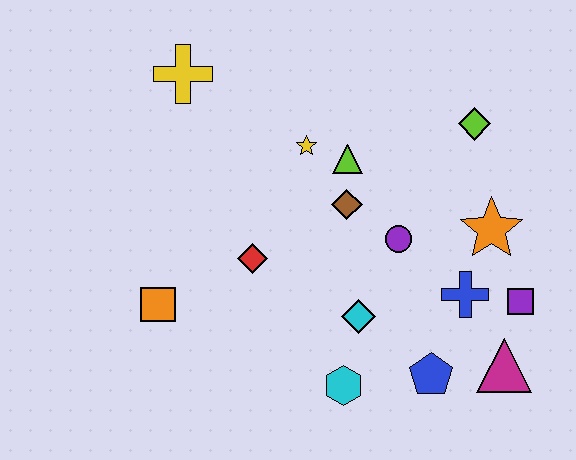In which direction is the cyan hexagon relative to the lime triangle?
The cyan hexagon is below the lime triangle.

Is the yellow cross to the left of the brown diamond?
Yes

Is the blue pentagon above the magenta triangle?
No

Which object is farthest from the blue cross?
The yellow cross is farthest from the blue cross.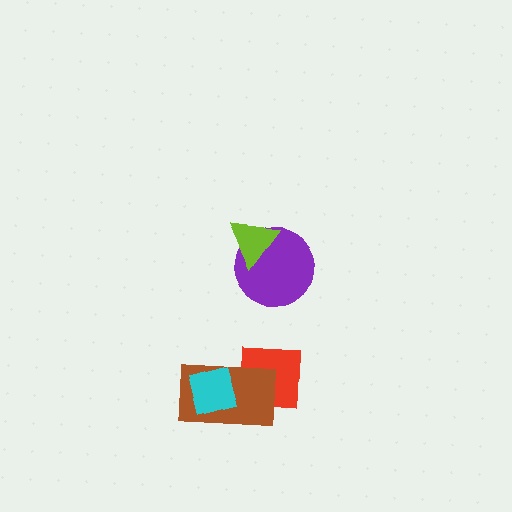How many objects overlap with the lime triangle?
1 object overlaps with the lime triangle.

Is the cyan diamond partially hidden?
No, no other shape covers it.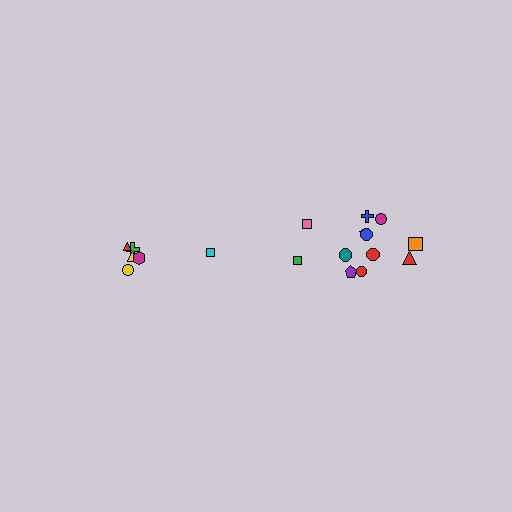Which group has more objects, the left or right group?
The right group.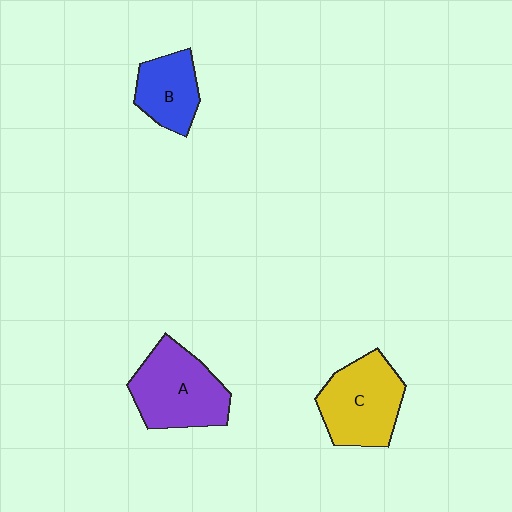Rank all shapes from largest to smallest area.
From largest to smallest: A (purple), C (yellow), B (blue).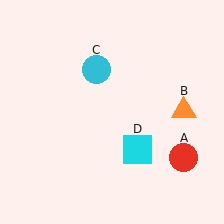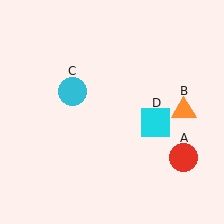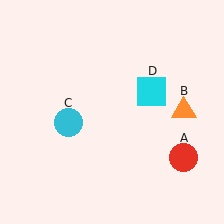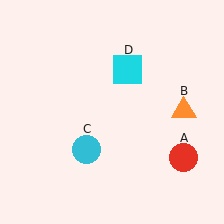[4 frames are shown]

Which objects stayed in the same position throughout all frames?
Red circle (object A) and orange triangle (object B) remained stationary.